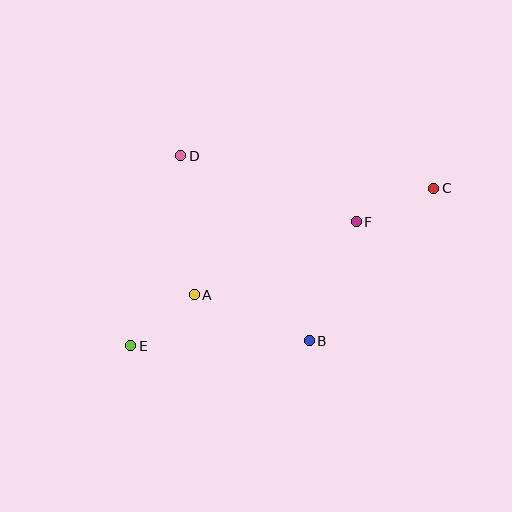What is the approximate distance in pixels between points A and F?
The distance between A and F is approximately 177 pixels.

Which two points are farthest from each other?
Points C and E are farthest from each other.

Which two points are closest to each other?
Points A and E are closest to each other.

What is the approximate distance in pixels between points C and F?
The distance between C and F is approximately 85 pixels.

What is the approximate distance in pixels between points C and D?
The distance between C and D is approximately 255 pixels.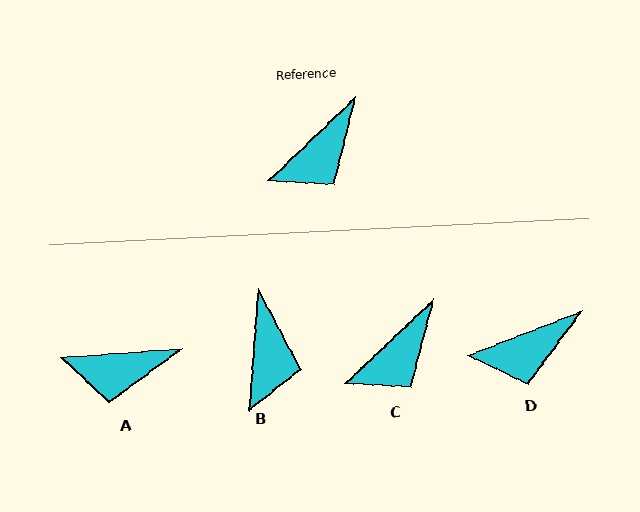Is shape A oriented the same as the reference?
No, it is off by about 40 degrees.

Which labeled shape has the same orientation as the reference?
C.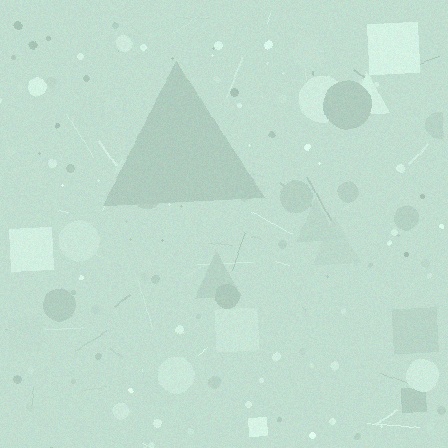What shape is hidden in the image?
A triangle is hidden in the image.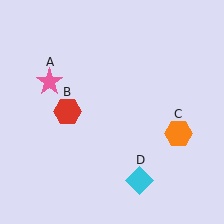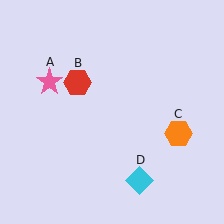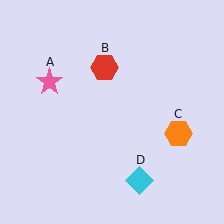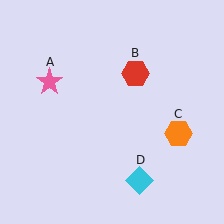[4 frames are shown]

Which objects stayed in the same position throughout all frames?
Pink star (object A) and orange hexagon (object C) and cyan diamond (object D) remained stationary.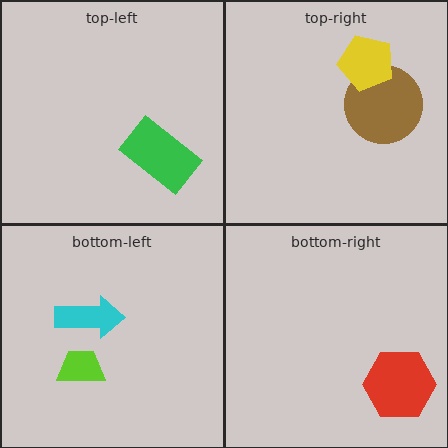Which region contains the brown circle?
The top-right region.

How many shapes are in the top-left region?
1.